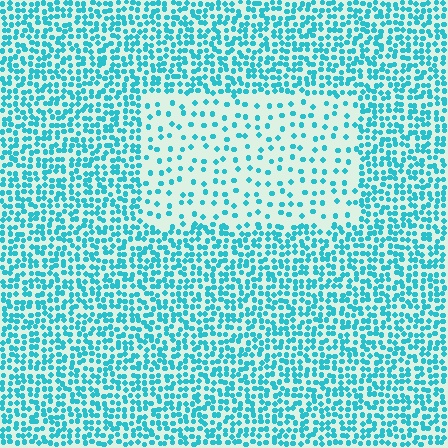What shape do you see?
I see a rectangle.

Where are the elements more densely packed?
The elements are more densely packed outside the rectangle boundary.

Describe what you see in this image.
The image contains small cyan elements arranged at two different densities. A rectangle-shaped region is visible where the elements are less densely packed than the surrounding area.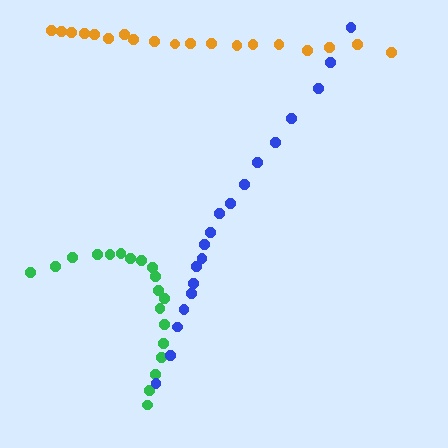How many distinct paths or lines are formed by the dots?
There are 3 distinct paths.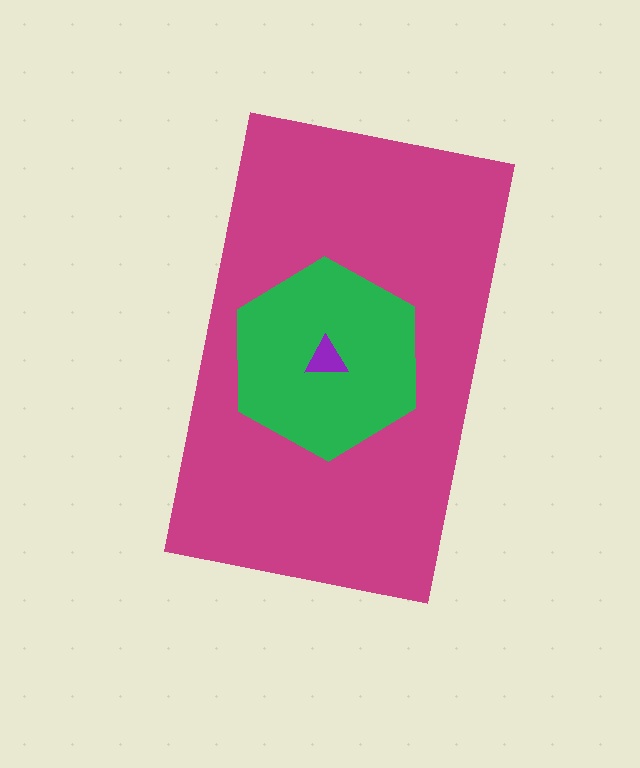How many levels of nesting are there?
3.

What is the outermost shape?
The magenta rectangle.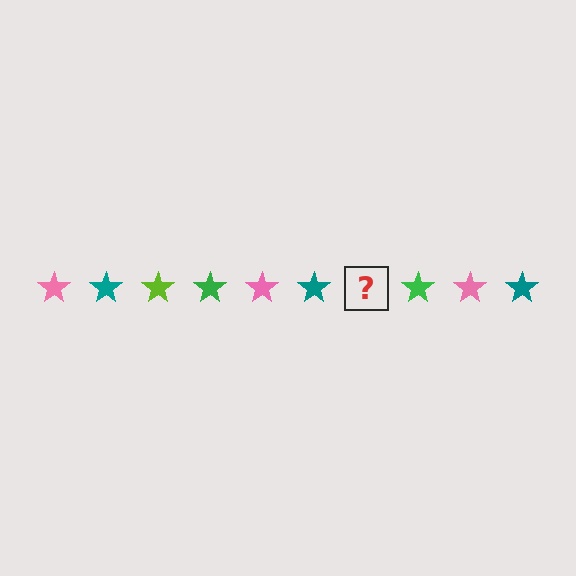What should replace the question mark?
The question mark should be replaced with a lime star.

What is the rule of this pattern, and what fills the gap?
The rule is that the pattern cycles through pink, teal, lime, green stars. The gap should be filled with a lime star.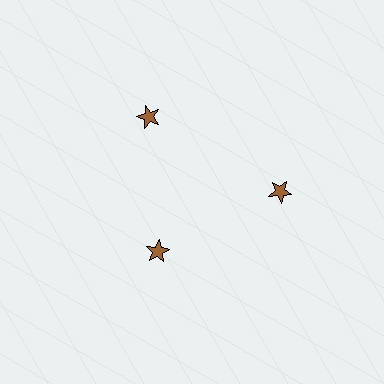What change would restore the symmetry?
The symmetry would be restored by moving it outward, back onto the ring so that all 3 stars sit at equal angles and equal distance from the center.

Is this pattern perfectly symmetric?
No. The 3 brown stars are arranged in a ring, but one element near the 7 o'clock position is pulled inward toward the center, breaking the 3-fold rotational symmetry.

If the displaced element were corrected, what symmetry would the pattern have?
It would have 3-fold rotational symmetry — the pattern would map onto itself every 120 degrees.